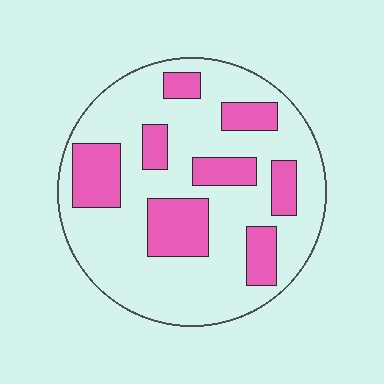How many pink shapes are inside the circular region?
8.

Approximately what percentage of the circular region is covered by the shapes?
Approximately 30%.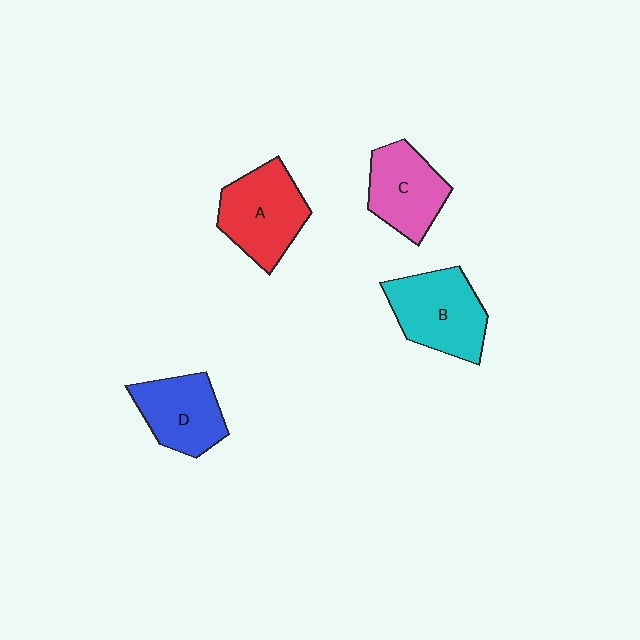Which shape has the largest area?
Shape B (cyan).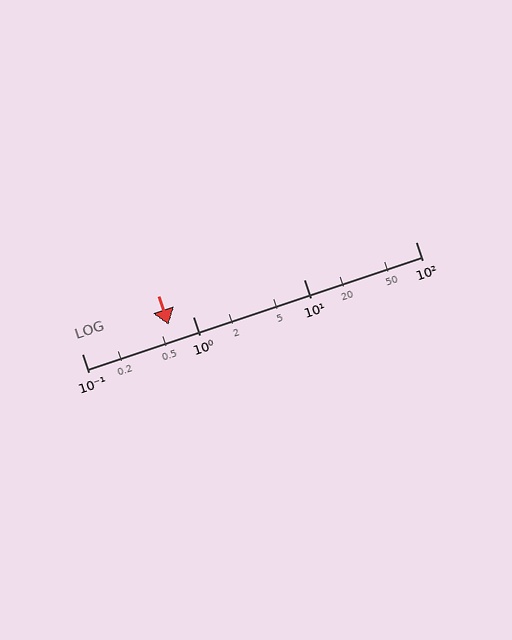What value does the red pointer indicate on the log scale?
The pointer indicates approximately 0.6.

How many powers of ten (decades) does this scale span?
The scale spans 3 decades, from 0.1 to 100.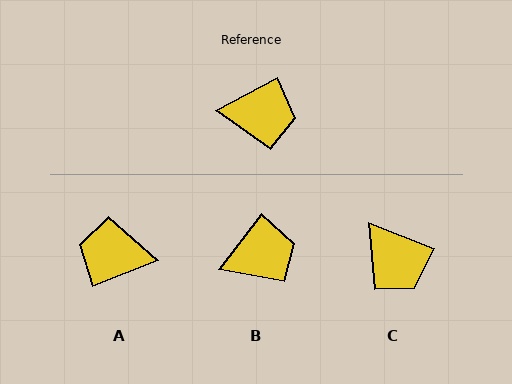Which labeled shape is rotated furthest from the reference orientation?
A, about 174 degrees away.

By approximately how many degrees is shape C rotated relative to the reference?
Approximately 50 degrees clockwise.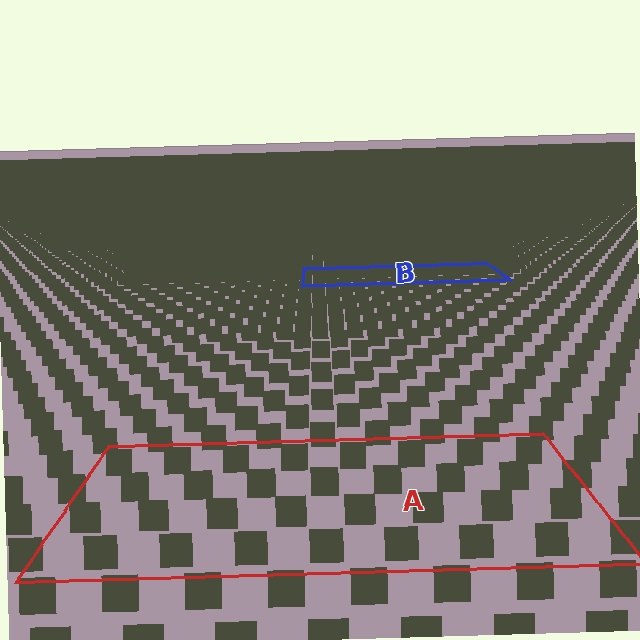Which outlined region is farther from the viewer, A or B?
Region B is farther from the viewer — the texture elements inside it appear smaller and more densely packed.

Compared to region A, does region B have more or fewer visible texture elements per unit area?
Region B has more texture elements per unit area — they are packed more densely because it is farther away.